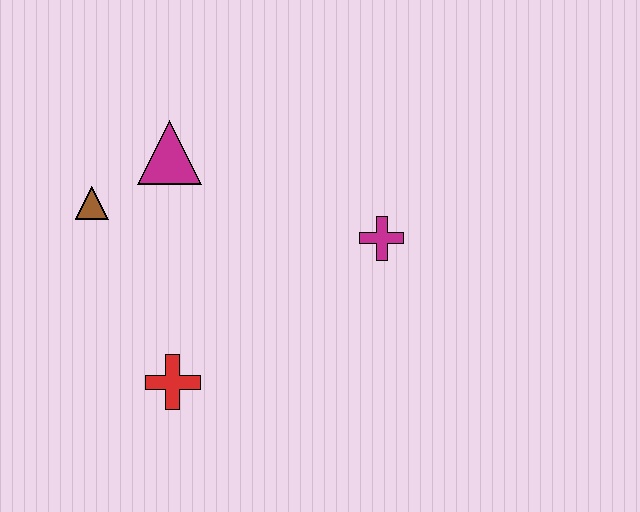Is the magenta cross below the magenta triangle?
Yes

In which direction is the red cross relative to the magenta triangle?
The red cross is below the magenta triangle.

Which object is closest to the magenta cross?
The magenta triangle is closest to the magenta cross.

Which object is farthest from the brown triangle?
The magenta cross is farthest from the brown triangle.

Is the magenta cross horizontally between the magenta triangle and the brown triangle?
No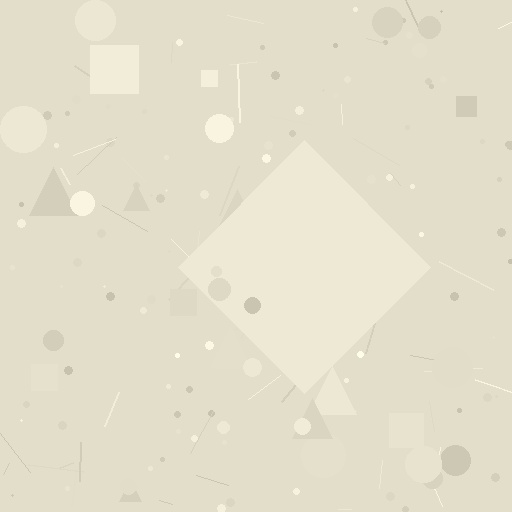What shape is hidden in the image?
A diamond is hidden in the image.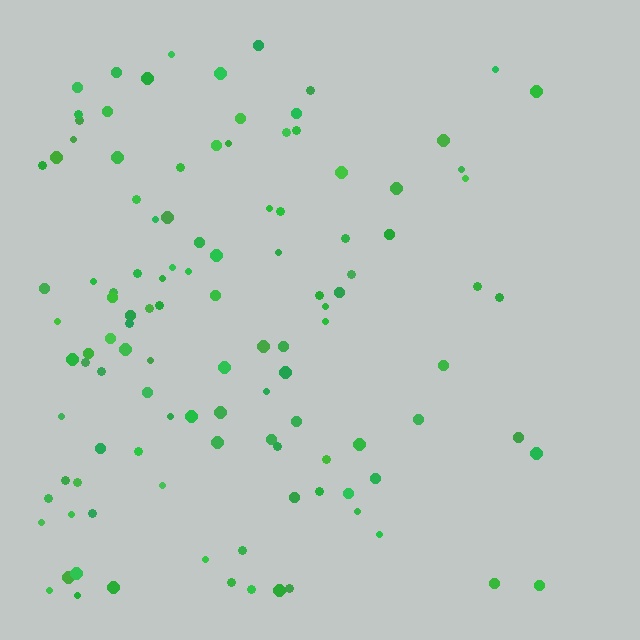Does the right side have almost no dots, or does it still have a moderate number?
Still a moderate number, just noticeably fewer than the left.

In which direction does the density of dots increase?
From right to left, with the left side densest.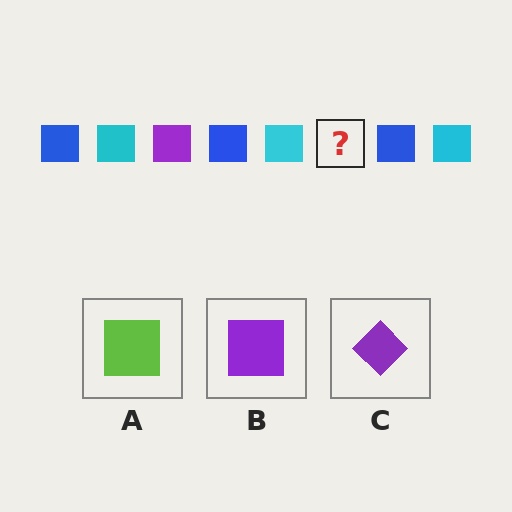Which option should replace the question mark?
Option B.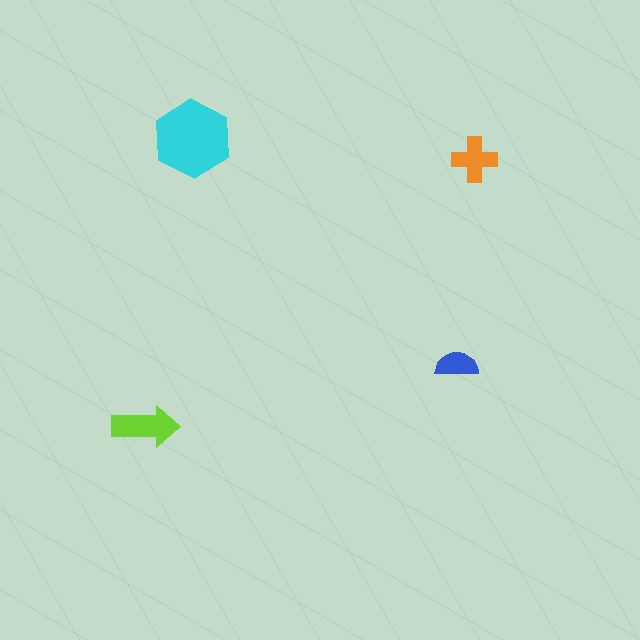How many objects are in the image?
There are 4 objects in the image.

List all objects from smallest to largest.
The blue semicircle, the orange cross, the lime arrow, the cyan hexagon.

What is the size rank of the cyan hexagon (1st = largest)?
1st.